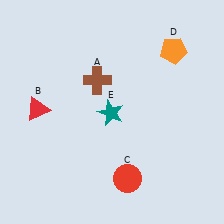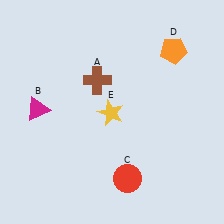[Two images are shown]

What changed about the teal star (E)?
In Image 1, E is teal. In Image 2, it changed to yellow.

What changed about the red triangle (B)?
In Image 1, B is red. In Image 2, it changed to magenta.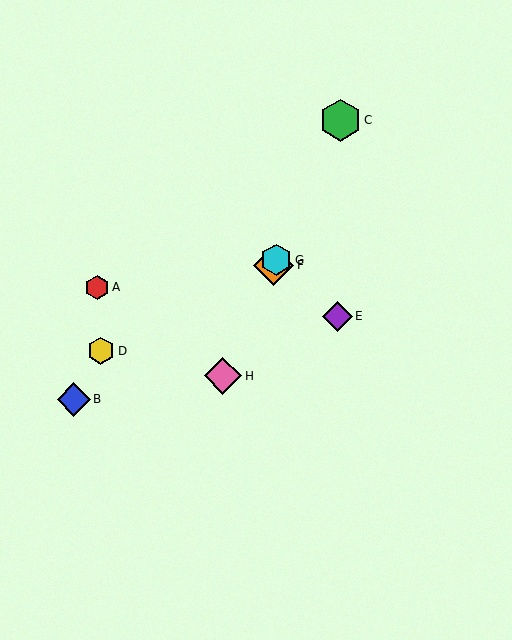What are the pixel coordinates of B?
Object B is at (74, 399).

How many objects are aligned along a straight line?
4 objects (C, F, G, H) are aligned along a straight line.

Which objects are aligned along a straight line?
Objects C, F, G, H are aligned along a straight line.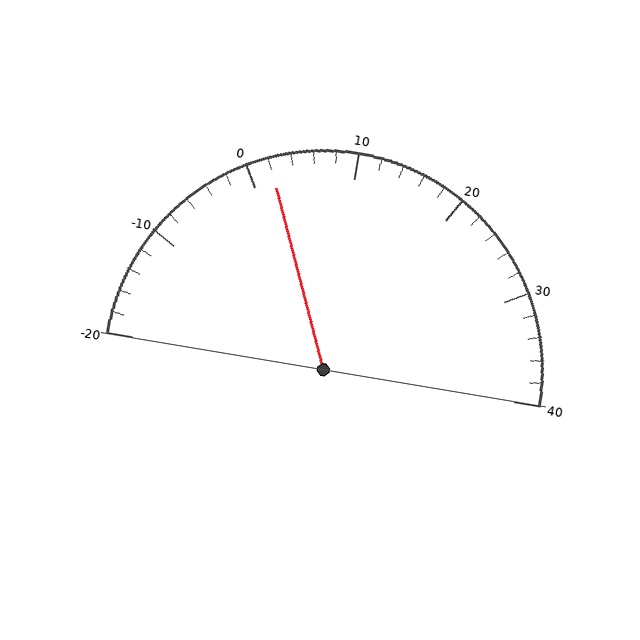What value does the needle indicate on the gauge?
The needle indicates approximately 2.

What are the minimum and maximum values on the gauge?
The gauge ranges from -20 to 40.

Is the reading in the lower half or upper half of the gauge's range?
The reading is in the lower half of the range (-20 to 40).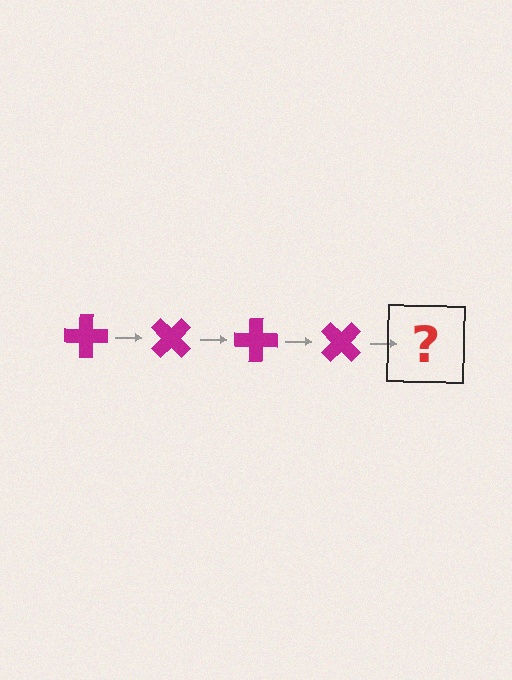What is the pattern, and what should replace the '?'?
The pattern is that the cross rotates 45 degrees each step. The '?' should be a magenta cross rotated 180 degrees.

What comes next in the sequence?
The next element should be a magenta cross rotated 180 degrees.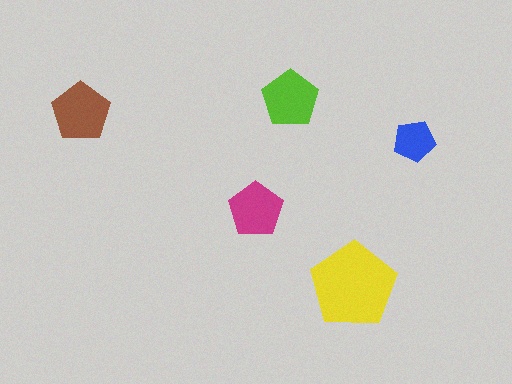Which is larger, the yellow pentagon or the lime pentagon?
The yellow one.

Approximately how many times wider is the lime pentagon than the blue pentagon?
About 1.5 times wider.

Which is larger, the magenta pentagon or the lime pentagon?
The lime one.